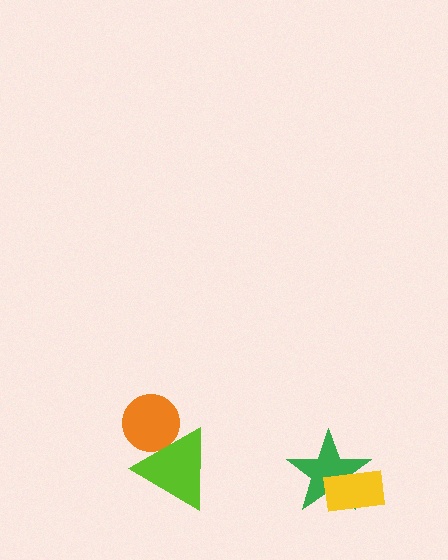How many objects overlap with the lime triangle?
1 object overlaps with the lime triangle.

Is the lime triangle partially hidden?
No, no other shape covers it.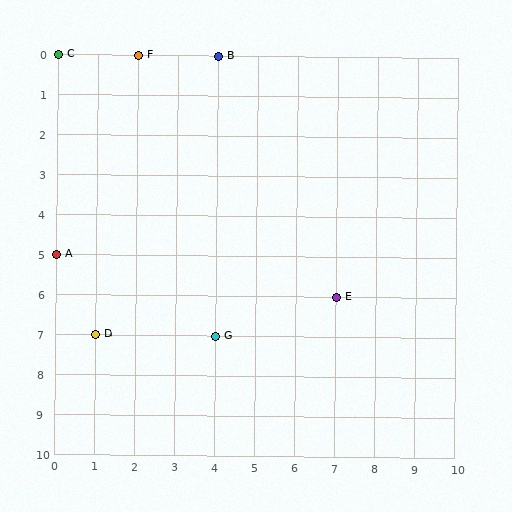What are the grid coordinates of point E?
Point E is at grid coordinates (7, 6).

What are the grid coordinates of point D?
Point D is at grid coordinates (1, 7).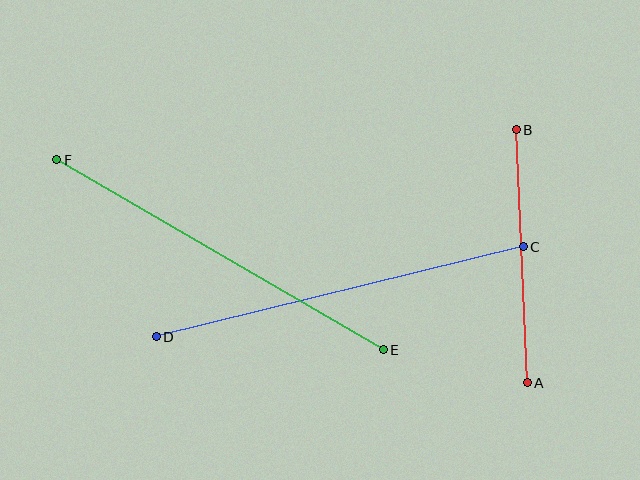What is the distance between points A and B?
The distance is approximately 253 pixels.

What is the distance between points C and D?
The distance is approximately 378 pixels.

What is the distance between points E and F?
The distance is approximately 378 pixels.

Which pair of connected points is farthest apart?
Points E and F are farthest apart.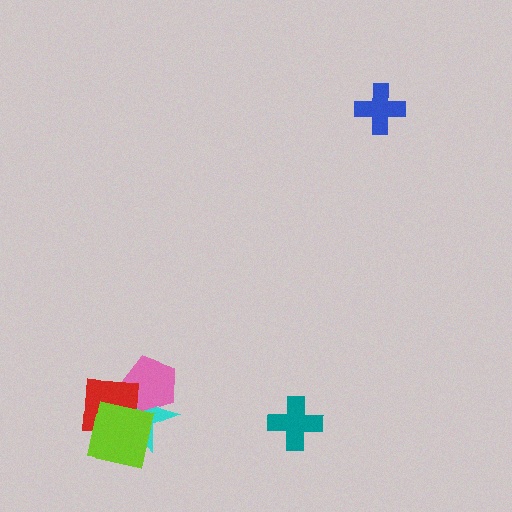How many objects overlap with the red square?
3 objects overlap with the red square.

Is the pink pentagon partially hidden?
Yes, it is partially covered by another shape.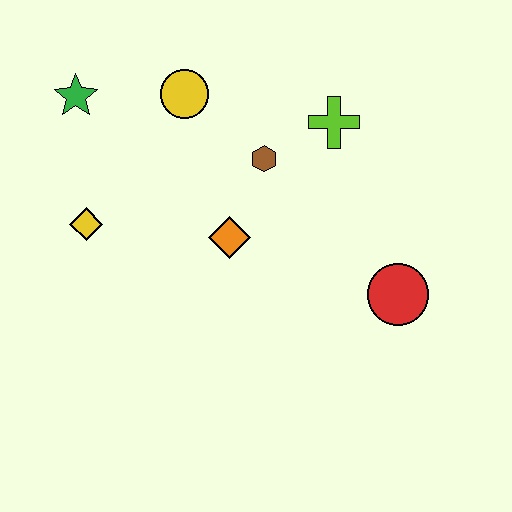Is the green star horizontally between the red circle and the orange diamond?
No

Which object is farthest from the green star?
The red circle is farthest from the green star.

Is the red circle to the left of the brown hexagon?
No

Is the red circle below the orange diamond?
Yes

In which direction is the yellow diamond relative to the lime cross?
The yellow diamond is to the left of the lime cross.